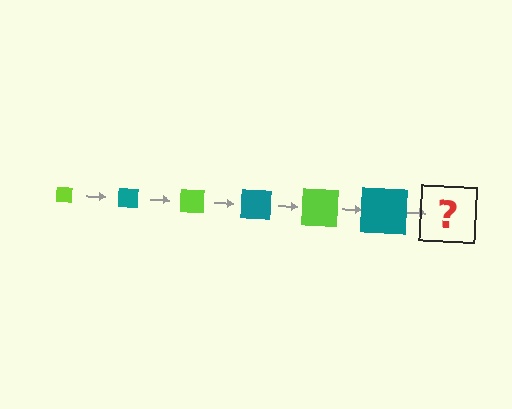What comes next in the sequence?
The next element should be a lime square, larger than the previous one.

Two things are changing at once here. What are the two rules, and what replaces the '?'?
The two rules are that the square grows larger each step and the color cycles through lime and teal. The '?' should be a lime square, larger than the previous one.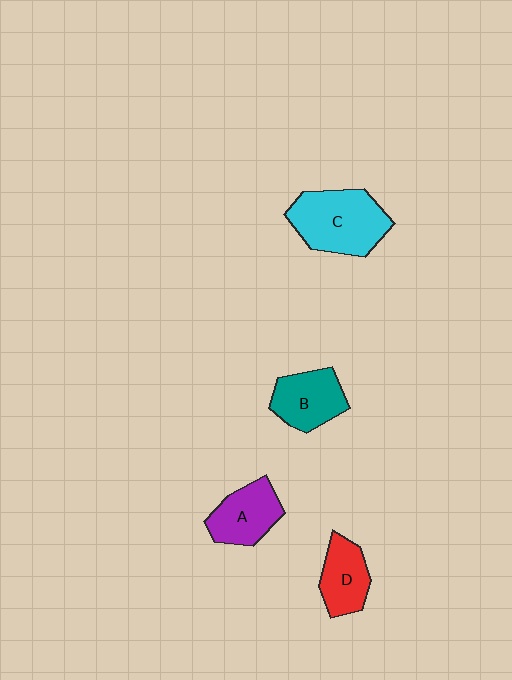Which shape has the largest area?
Shape C (cyan).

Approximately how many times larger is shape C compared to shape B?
Approximately 1.5 times.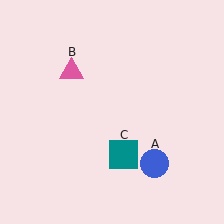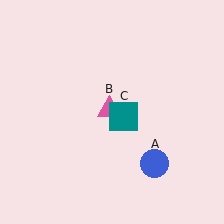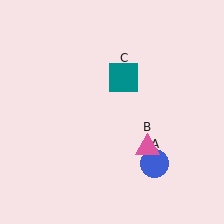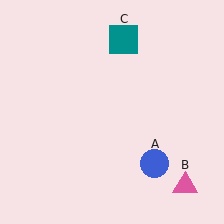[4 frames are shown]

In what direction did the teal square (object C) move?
The teal square (object C) moved up.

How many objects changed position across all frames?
2 objects changed position: pink triangle (object B), teal square (object C).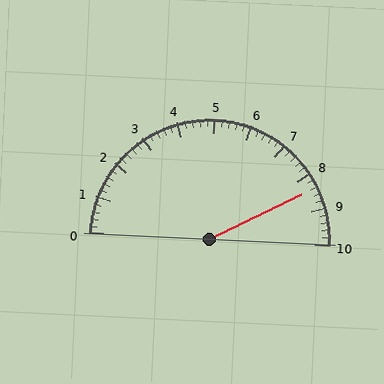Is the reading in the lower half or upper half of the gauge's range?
The reading is in the upper half of the range (0 to 10).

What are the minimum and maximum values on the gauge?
The gauge ranges from 0 to 10.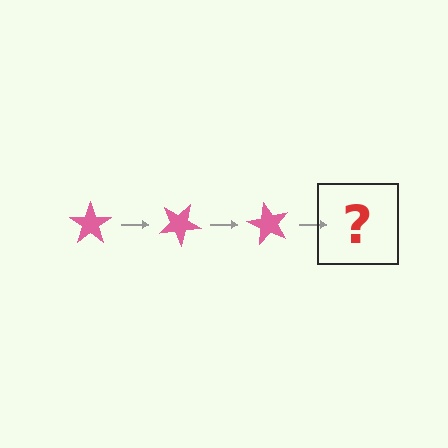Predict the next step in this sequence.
The next step is a pink star rotated 90 degrees.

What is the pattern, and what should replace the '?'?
The pattern is that the star rotates 30 degrees each step. The '?' should be a pink star rotated 90 degrees.